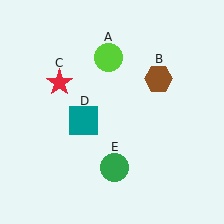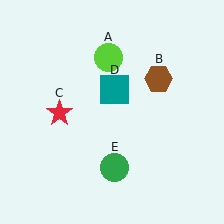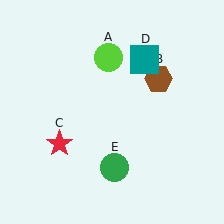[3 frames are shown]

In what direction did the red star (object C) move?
The red star (object C) moved down.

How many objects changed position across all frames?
2 objects changed position: red star (object C), teal square (object D).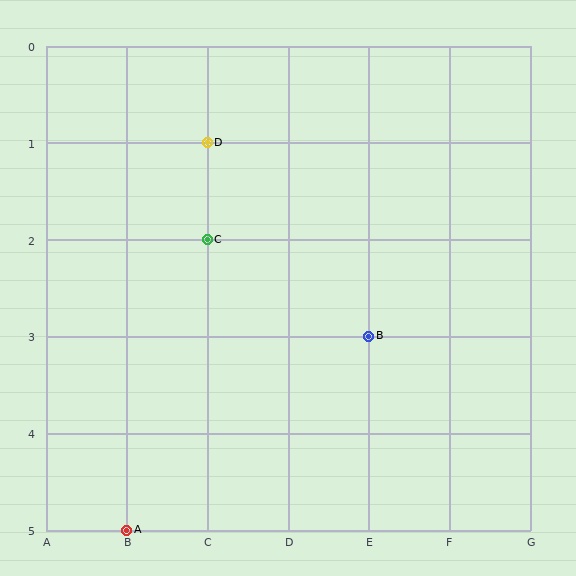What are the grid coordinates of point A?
Point A is at grid coordinates (B, 5).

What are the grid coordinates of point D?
Point D is at grid coordinates (C, 1).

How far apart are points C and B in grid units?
Points C and B are 2 columns and 1 row apart (about 2.2 grid units diagonally).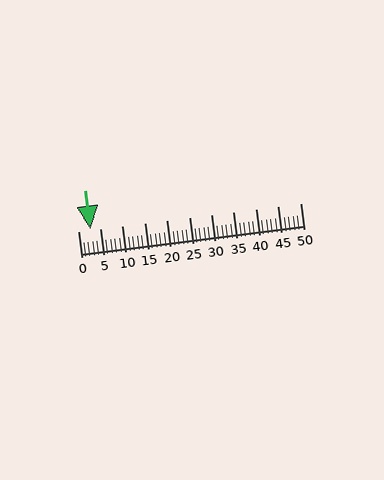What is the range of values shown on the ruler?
The ruler shows values from 0 to 50.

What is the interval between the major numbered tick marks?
The major tick marks are spaced 5 units apart.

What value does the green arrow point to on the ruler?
The green arrow points to approximately 3.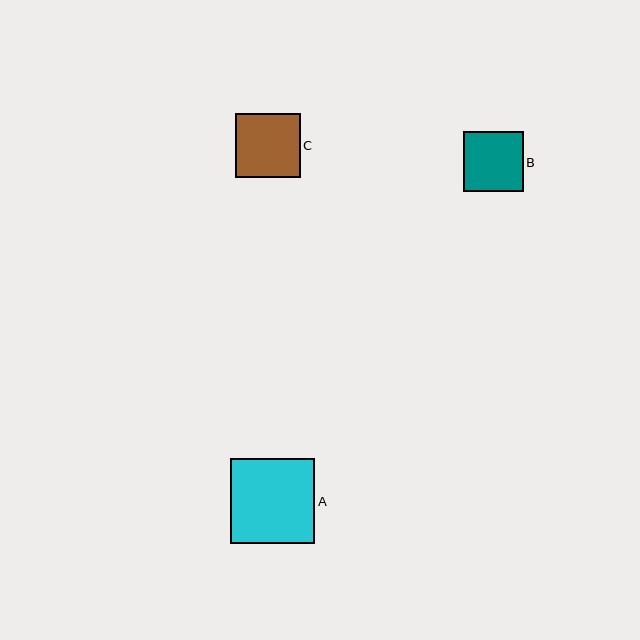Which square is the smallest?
Square B is the smallest with a size of approximately 59 pixels.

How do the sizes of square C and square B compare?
Square C and square B are approximately the same size.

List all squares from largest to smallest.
From largest to smallest: A, C, B.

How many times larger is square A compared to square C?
Square A is approximately 1.3 times the size of square C.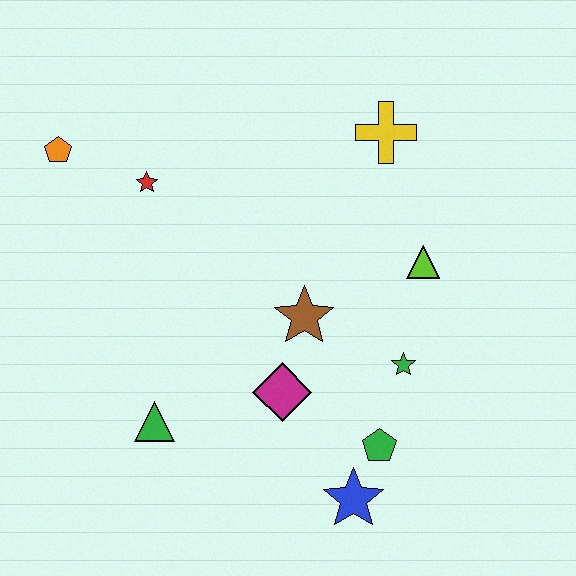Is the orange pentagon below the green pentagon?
No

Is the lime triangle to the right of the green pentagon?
Yes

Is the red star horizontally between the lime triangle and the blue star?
No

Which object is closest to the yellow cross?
The lime triangle is closest to the yellow cross.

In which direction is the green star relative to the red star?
The green star is to the right of the red star.